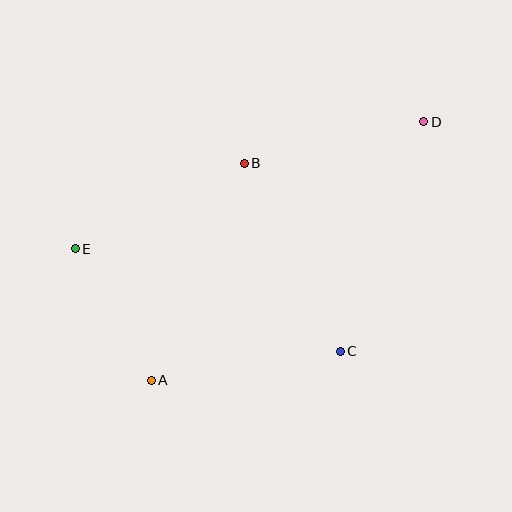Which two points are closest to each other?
Points A and E are closest to each other.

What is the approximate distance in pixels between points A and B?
The distance between A and B is approximately 236 pixels.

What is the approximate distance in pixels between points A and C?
The distance between A and C is approximately 191 pixels.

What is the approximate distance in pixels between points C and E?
The distance between C and E is approximately 284 pixels.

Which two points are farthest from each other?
Points A and D are farthest from each other.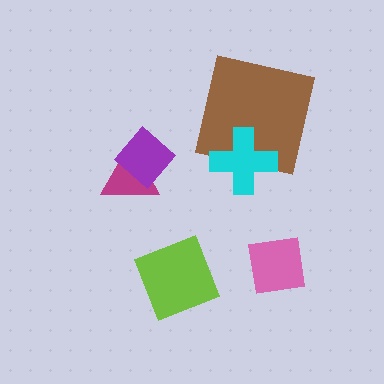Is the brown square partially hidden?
Yes, it is partially covered by another shape.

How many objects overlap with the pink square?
0 objects overlap with the pink square.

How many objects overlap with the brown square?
1 object overlaps with the brown square.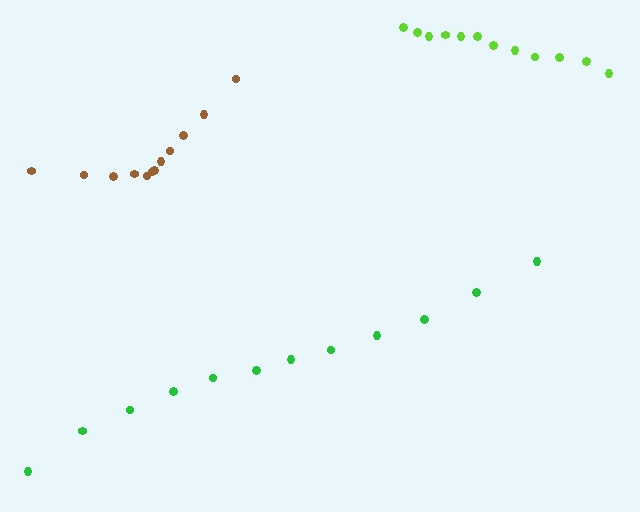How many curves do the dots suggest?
There are 3 distinct paths.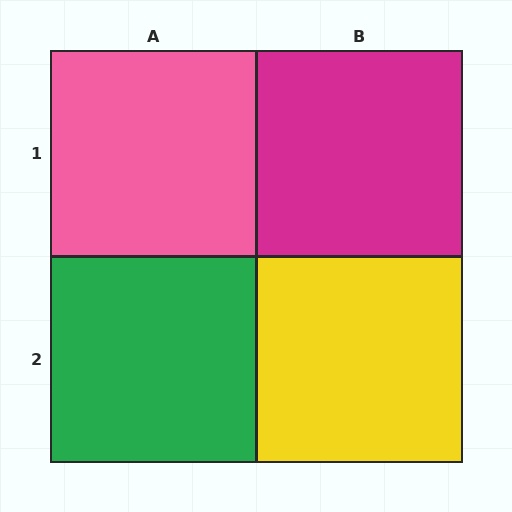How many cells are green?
1 cell is green.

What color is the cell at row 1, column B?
Magenta.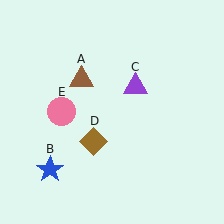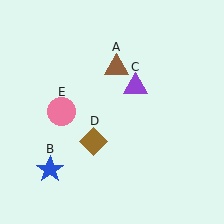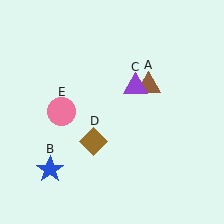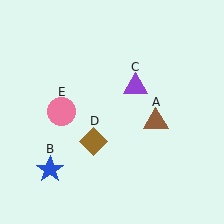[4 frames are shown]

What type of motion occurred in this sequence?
The brown triangle (object A) rotated clockwise around the center of the scene.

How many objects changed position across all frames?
1 object changed position: brown triangle (object A).